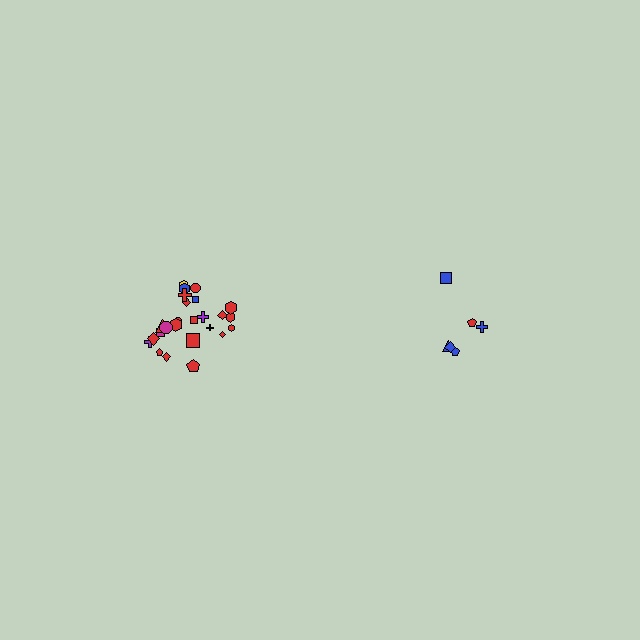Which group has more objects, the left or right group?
The left group.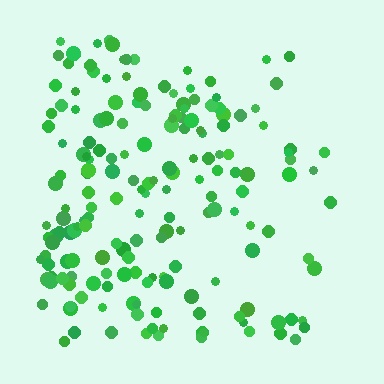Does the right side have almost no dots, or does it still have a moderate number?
Still a moderate number, just noticeably fewer than the left.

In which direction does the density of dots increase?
From right to left, with the left side densest.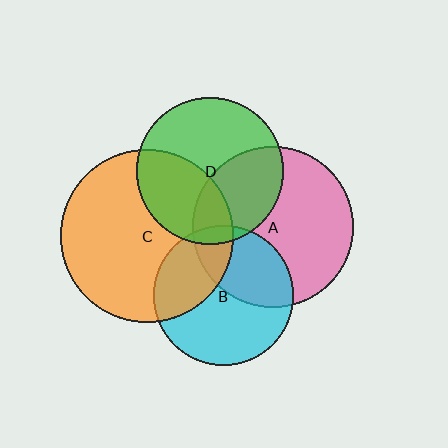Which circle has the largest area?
Circle C (orange).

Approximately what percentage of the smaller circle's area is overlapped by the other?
Approximately 35%.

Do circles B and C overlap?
Yes.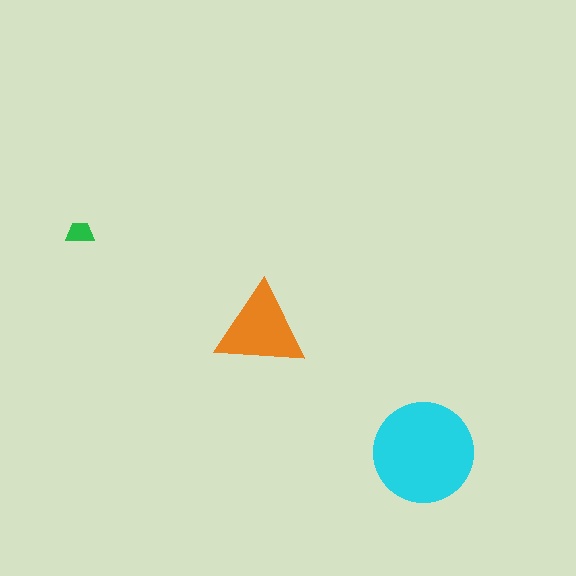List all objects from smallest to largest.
The green trapezoid, the orange triangle, the cyan circle.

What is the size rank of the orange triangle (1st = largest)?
2nd.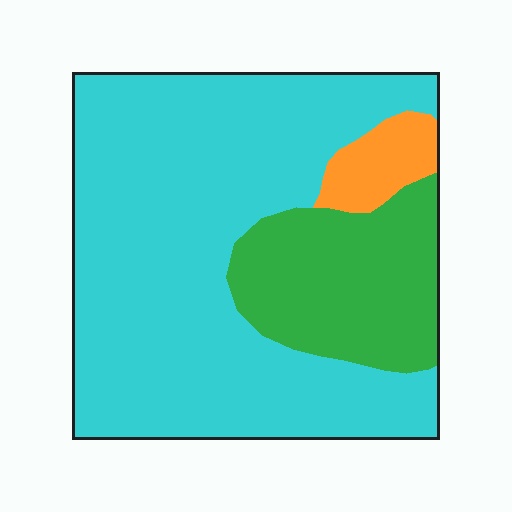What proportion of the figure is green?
Green covers about 25% of the figure.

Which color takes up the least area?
Orange, at roughly 5%.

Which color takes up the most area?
Cyan, at roughly 70%.